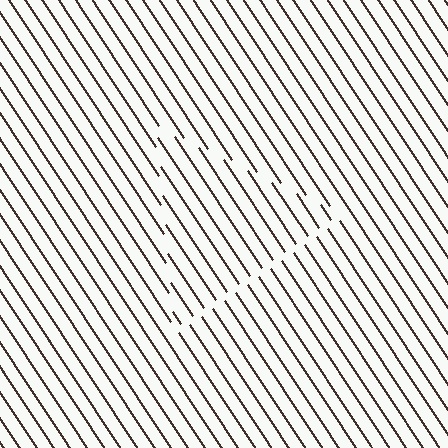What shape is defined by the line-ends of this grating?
An illusory triangle. The interior of the shape contains the same grating, shifted by half a period — the contour is defined by the phase discontinuity where line-ends from the inner and outer gratings abut.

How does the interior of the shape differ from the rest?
The interior of the shape contains the same grating, shifted by half a period — the contour is defined by the phase discontinuity where line-ends from the inner and outer gratings abut.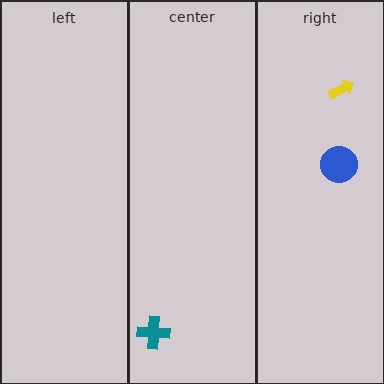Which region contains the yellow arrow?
The right region.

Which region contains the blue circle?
The right region.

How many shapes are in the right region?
2.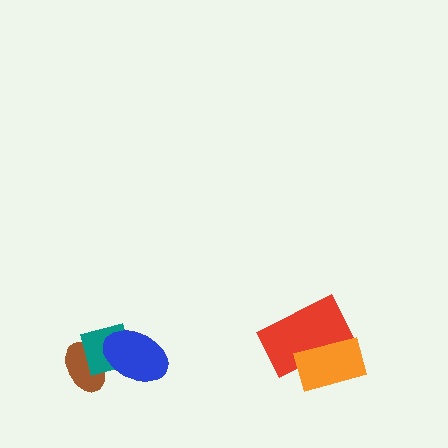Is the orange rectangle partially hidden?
No, no other shape covers it.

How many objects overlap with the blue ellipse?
2 objects overlap with the blue ellipse.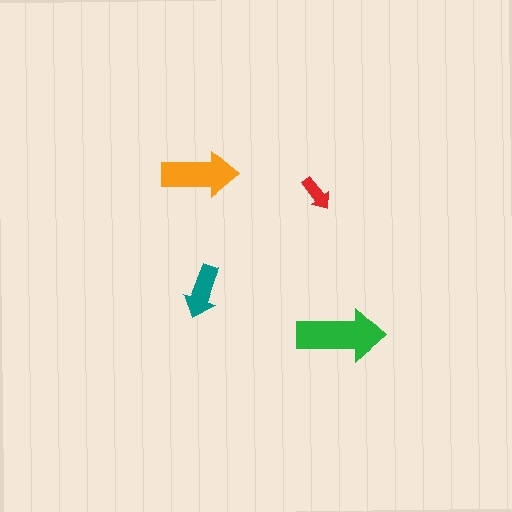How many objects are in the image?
There are 4 objects in the image.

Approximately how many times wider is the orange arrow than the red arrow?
About 2 times wider.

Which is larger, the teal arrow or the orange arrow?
The orange one.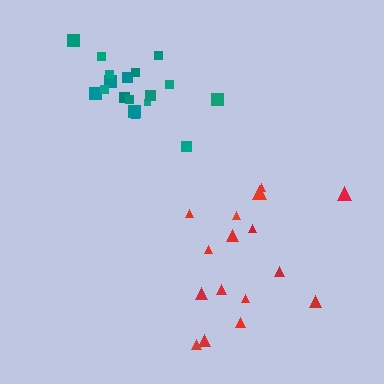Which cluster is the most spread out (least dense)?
Red.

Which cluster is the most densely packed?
Teal.